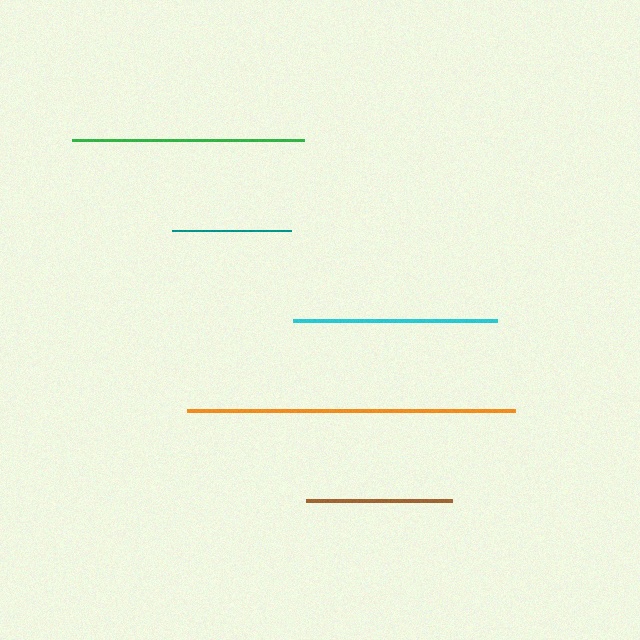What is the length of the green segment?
The green segment is approximately 232 pixels long.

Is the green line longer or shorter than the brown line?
The green line is longer than the brown line.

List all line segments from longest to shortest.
From longest to shortest: orange, green, cyan, brown, teal.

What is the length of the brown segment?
The brown segment is approximately 146 pixels long.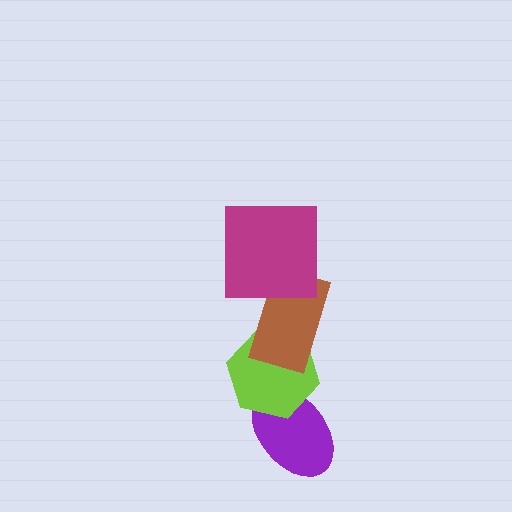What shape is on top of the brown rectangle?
The magenta square is on top of the brown rectangle.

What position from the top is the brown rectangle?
The brown rectangle is 2nd from the top.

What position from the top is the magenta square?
The magenta square is 1st from the top.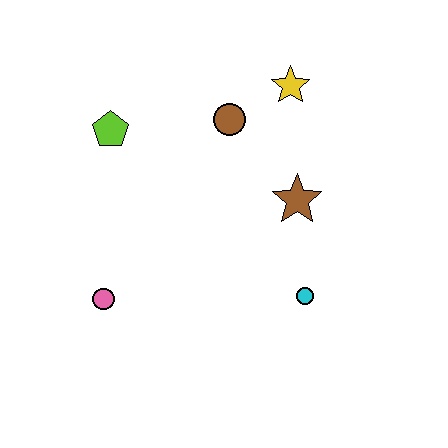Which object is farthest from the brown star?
The pink circle is farthest from the brown star.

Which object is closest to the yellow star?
The brown circle is closest to the yellow star.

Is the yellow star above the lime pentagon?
Yes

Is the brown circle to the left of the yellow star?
Yes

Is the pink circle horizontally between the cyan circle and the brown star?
No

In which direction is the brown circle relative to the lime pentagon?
The brown circle is to the right of the lime pentagon.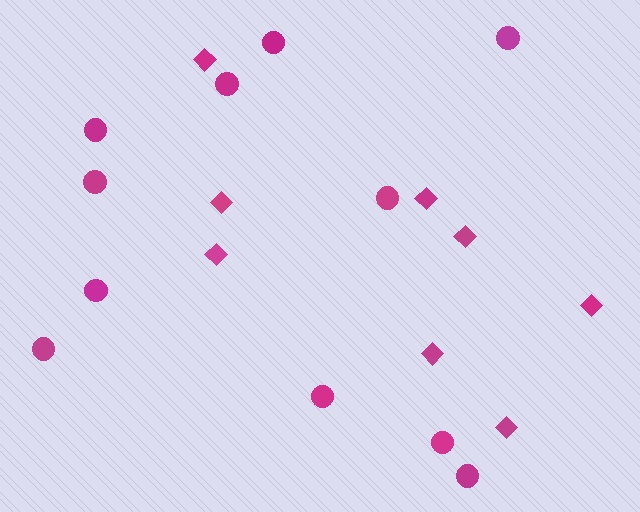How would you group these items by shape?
There are 2 groups: one group of diamonds (8) and one group of circles (11).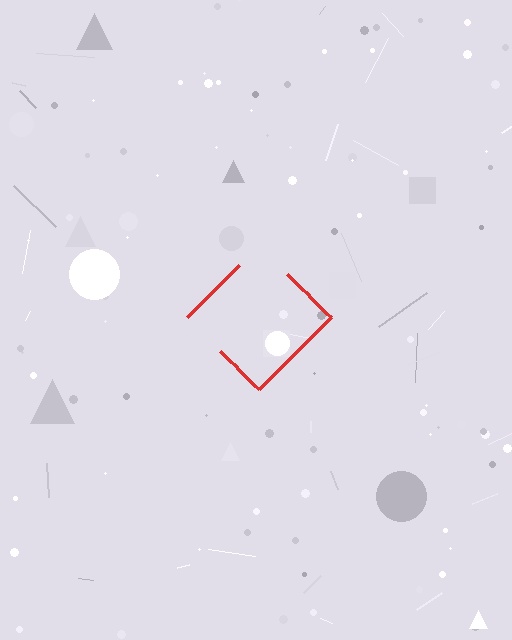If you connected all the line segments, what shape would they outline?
They would outline a diamond.